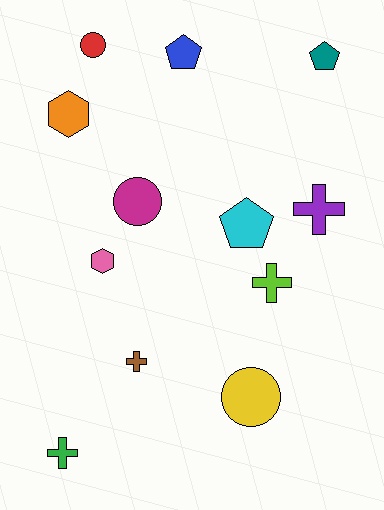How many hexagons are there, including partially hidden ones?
There are 2 hexagons.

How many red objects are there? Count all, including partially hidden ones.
There is 1 red object.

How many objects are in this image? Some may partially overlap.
There are 12 objects.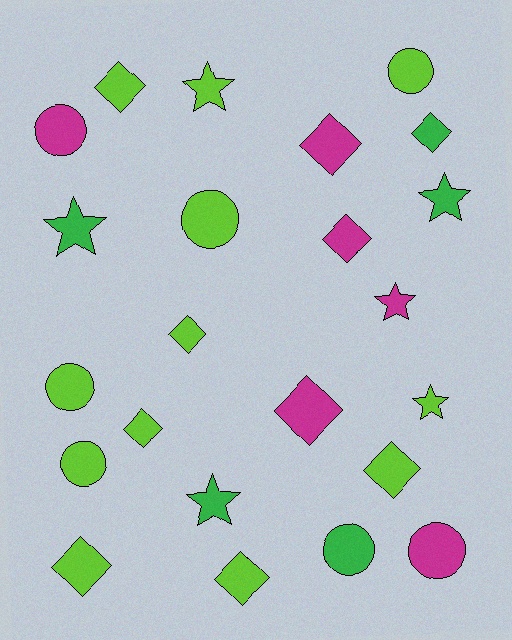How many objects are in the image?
There are 23 objects.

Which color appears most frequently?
Lime, with 12 objects.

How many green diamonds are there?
There is 1 green diamond.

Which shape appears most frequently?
Diamond, with 10 objects.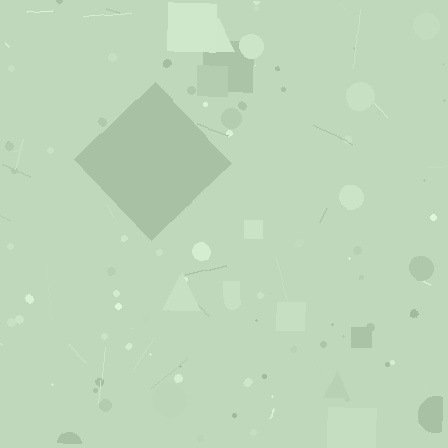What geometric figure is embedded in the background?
A diamond is embedded in the background.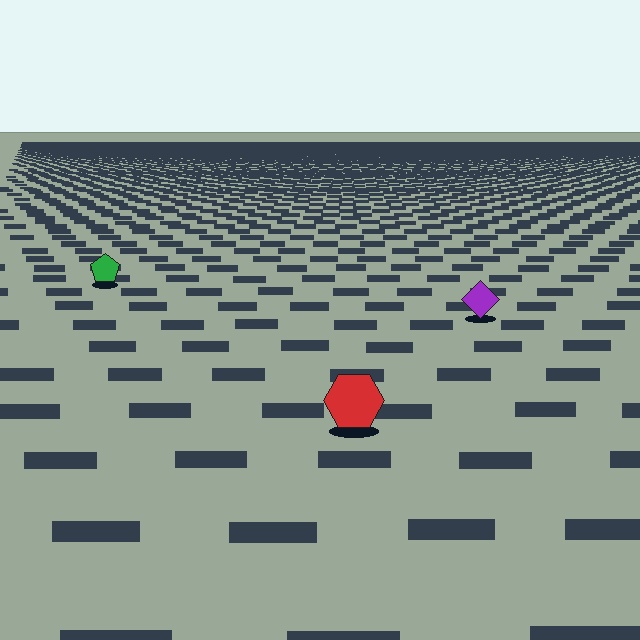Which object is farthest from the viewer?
The green pentagon is farthest from the viewer. It appears smaller and the ground texture around it is denser.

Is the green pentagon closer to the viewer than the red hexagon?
No. The red hexagon is closer — you can tell from the texture gradient: the ground texture is coarser near it.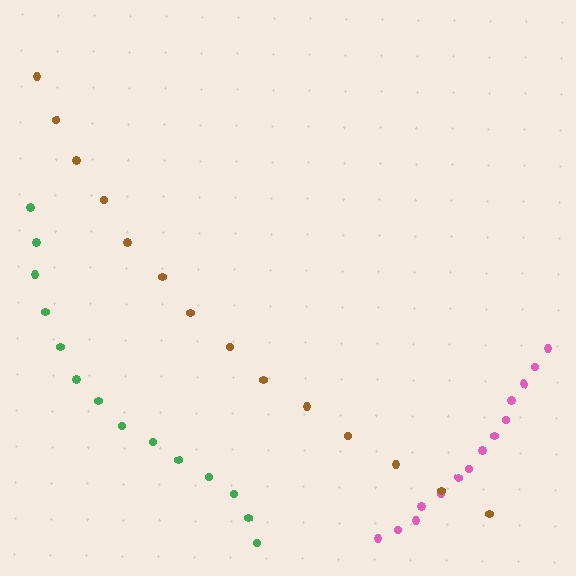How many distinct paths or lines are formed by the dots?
There are 3 distinct paths.